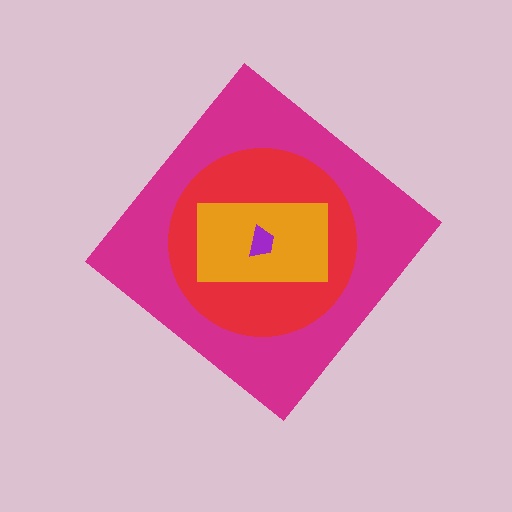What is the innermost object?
The purple trapezoid.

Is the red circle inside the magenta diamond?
Yes.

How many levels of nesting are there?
4.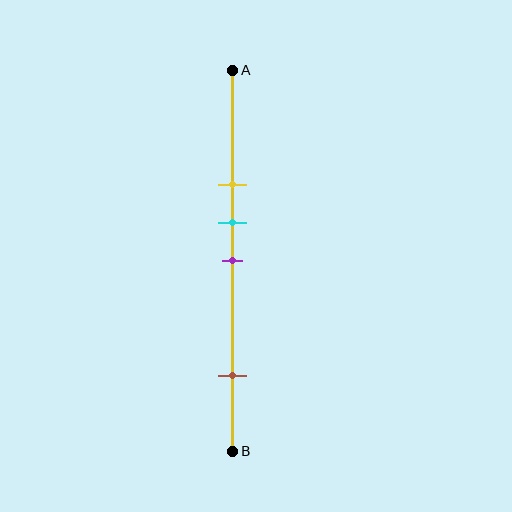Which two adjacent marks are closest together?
The cyan and purple marks are the closest adjacent pair.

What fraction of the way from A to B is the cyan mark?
The cyan mark is approximately 40% (0.4) of the way from A to B.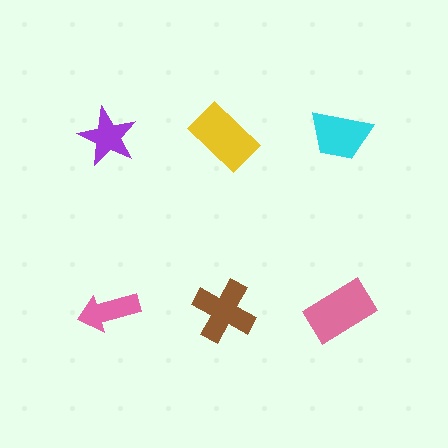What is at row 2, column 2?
A brown cross.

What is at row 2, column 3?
A pink rectangle.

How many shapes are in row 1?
3 shapes.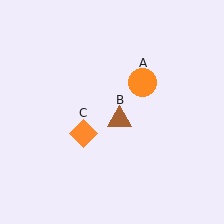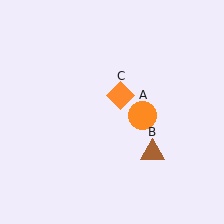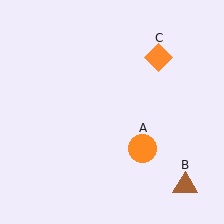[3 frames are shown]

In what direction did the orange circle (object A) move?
The orange circle (object A) moved down.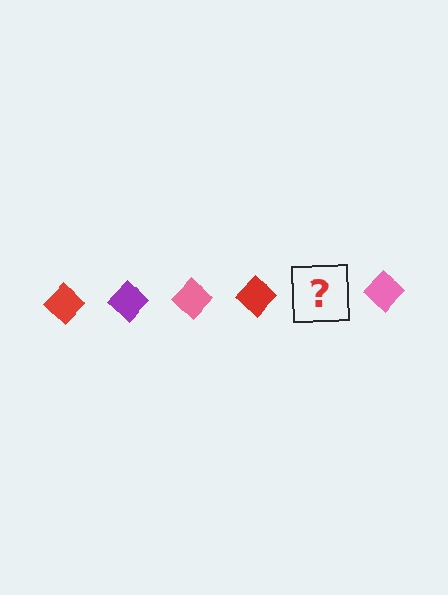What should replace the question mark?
The question mark should be replaced with a purple diamond.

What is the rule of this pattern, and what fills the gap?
The rule is that the pattern cycles through red, purple, pink diamonds. The gap should be filled with a purple diamond.